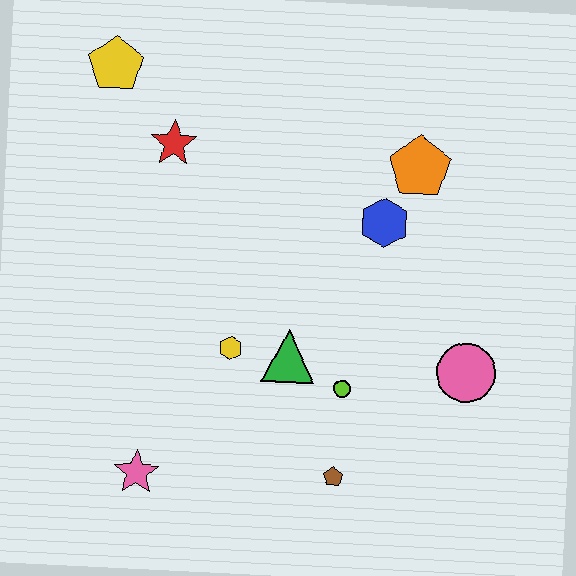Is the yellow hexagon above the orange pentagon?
No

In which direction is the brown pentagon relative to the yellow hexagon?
The brown pentagon is below the yellow hexagon.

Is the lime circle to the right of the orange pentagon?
No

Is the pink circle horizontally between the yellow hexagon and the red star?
No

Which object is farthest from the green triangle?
The yellow pentagon is farthest from the green triangle.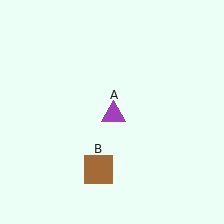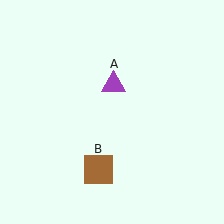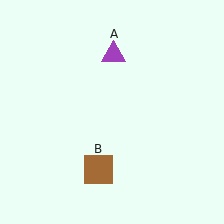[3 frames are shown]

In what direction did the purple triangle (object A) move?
The purple triangle (object A) moved up.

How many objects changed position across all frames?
1 object changed position: purple triangle (object A).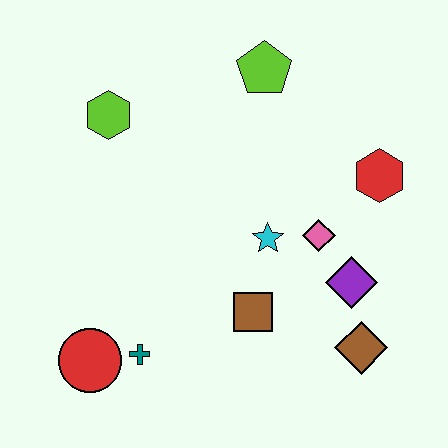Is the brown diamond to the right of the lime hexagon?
Yes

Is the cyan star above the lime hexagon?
No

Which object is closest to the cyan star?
The pink diamond is closest to the cyan star.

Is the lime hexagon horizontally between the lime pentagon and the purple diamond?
No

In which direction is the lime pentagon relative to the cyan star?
The lime pentagon is above the cyan star.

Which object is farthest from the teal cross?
The lime pentagon is farthest from the teal cross.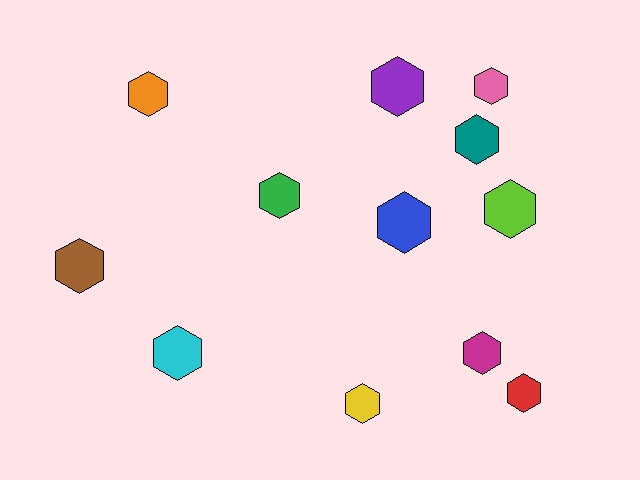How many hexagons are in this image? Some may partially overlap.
There are 12 hexagons.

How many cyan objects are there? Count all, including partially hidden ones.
There is 1 cyan object.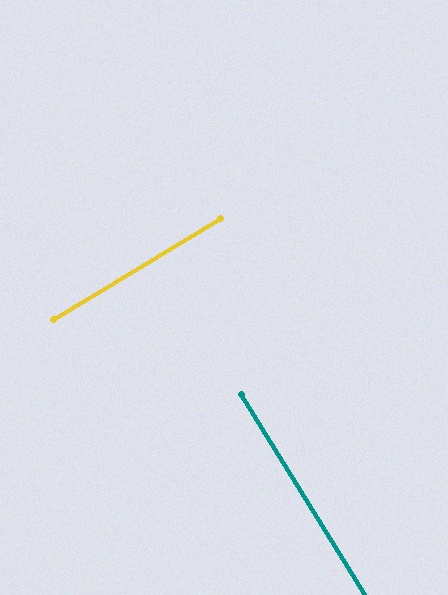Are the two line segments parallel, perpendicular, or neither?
Perpendicular — they meet at approximately 90°.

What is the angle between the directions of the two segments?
Approximately 90 degrees.